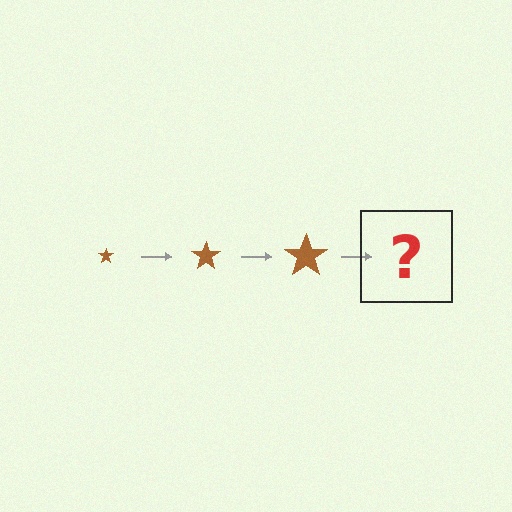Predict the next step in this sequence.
The next step is a brown star, larger than the previous one.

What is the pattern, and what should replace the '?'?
The pattern is that the star gets progressively larger each step. The '?' should be a brown star, larger than the previous one.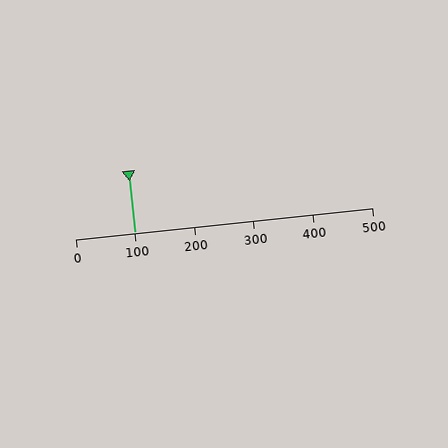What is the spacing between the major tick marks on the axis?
The major ticks are spaced 100 apart.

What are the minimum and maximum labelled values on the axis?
The axis runs from 0 to 500.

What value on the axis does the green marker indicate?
The marker indicates approximately 100.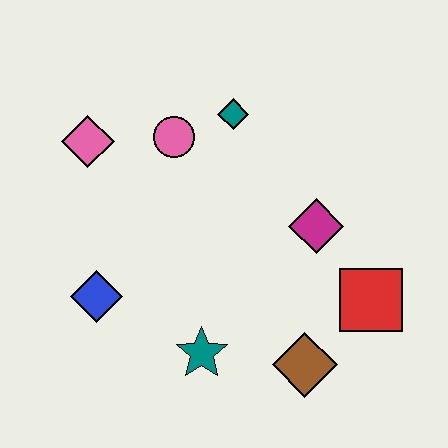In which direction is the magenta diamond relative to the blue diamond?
The magenta diamond is to the right of the blue diamond.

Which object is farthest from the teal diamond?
The brown diamond is farthest from the teal diamond.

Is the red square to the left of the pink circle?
No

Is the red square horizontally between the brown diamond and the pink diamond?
No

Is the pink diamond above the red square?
Yes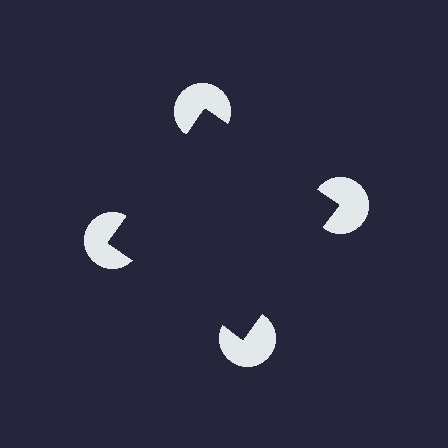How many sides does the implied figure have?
4 sides.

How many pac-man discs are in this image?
There are 4 — one at each vertex of the illusory square.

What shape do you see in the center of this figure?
An illusory square — its edges are inferred from the aligned wedge cuts in the pac-man discs, not physically drawn.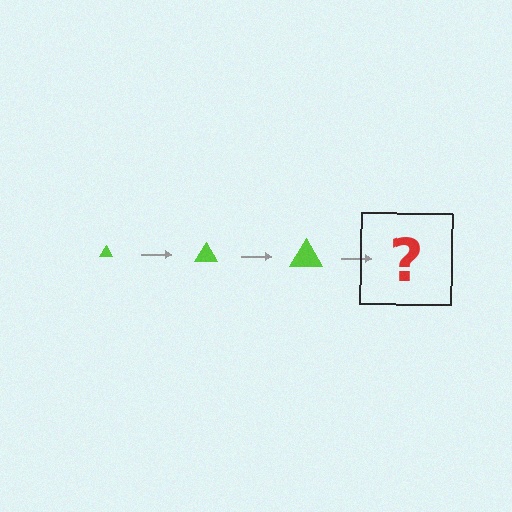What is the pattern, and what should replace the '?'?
The pattern is that the triangle gets progressively larger each step. The '?' should be a lime triangle, larger than the previous one.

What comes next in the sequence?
The next element should be a lime triangle, larger than the previous one.